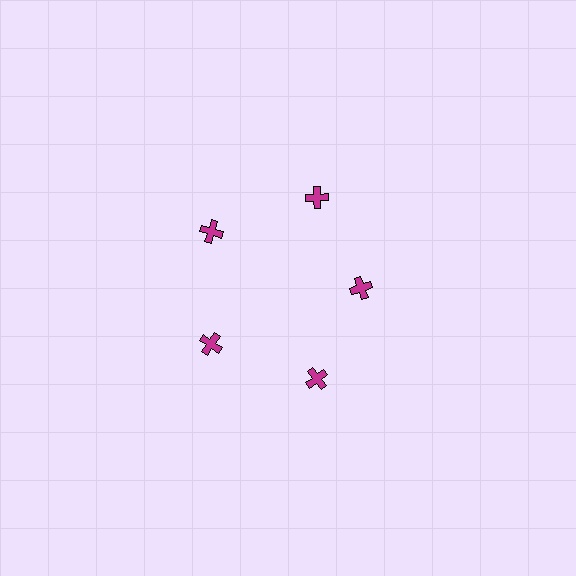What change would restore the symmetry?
The symmetry would be restored by moving it outward, back onto the ring so that all 5 crosses sit at equal angles and equal distance from the center.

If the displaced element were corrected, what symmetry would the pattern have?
It would have 5-fold rotational symmetry — the pattern would map onto itself every 72 degrees.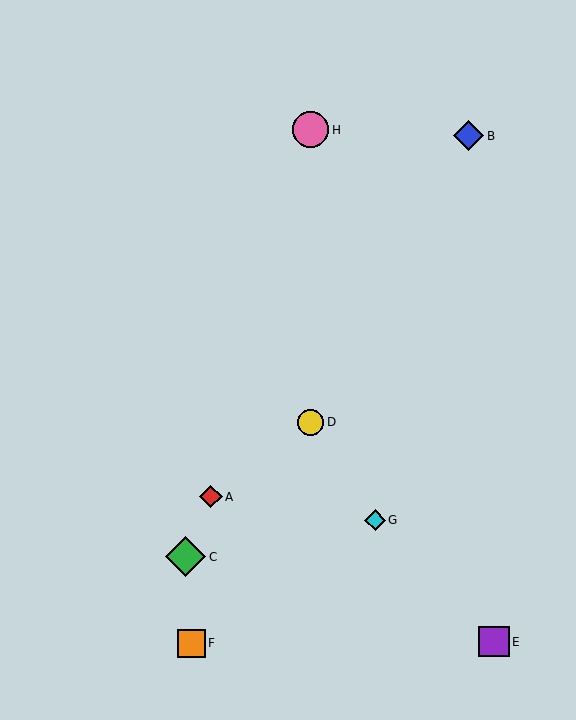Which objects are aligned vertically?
Objects D, H are aligned vertically.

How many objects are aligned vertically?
2 objects (D, H) are aligned vertically.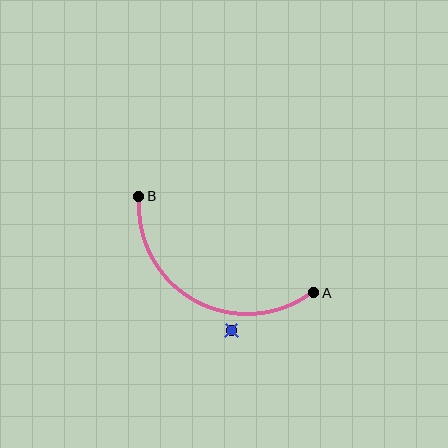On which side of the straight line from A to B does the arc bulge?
The arc bulges below the straight line connecting A and B.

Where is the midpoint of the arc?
The arc midpoint is the point on the curve farthest from the straight line joining A and B. It sits below that line.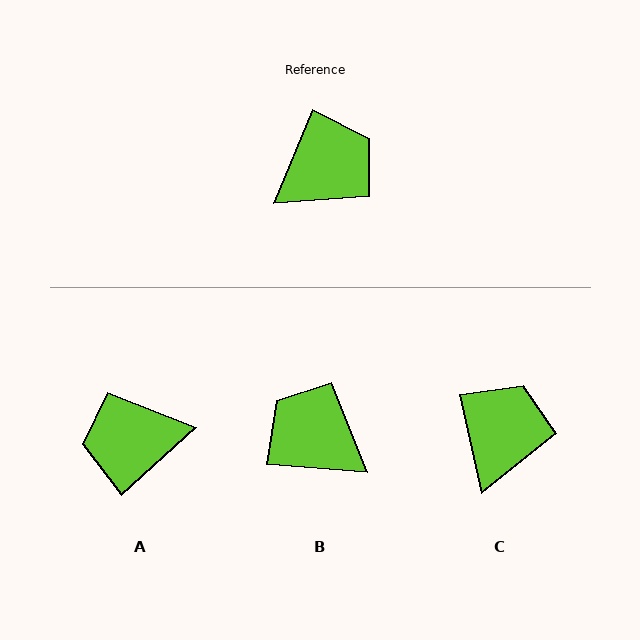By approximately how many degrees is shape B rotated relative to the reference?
Approximately 108 degrees counter-clockwise.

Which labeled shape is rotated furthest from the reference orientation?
A, about 155 degrees away.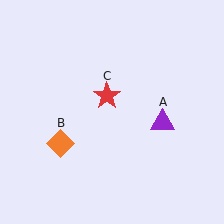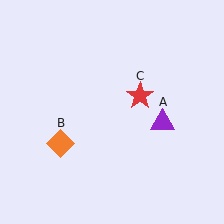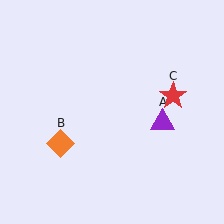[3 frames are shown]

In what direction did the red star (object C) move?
The red star (object C) moved right.